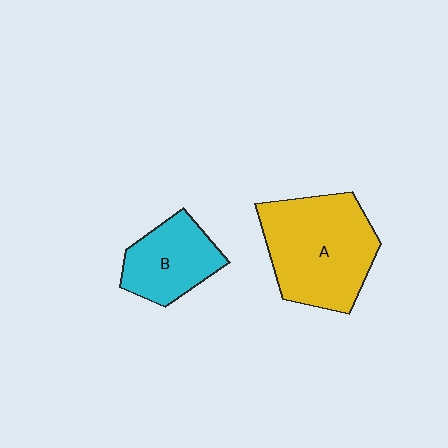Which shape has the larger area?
Shape A (yellow).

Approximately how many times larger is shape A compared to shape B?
Approximately 1.7 times.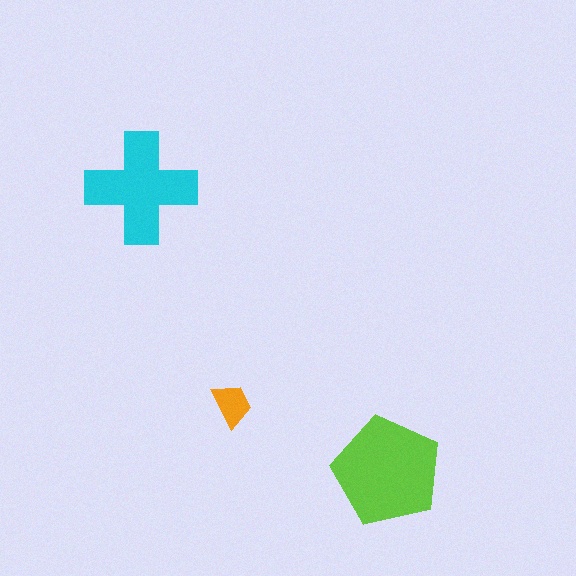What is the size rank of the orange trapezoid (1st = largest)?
3rd.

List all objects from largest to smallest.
The lime pentagon, the cyan cross, the orange trapezoid.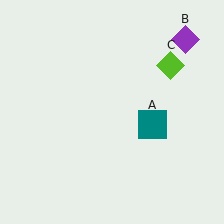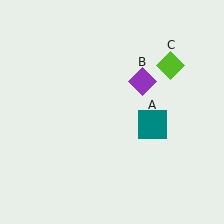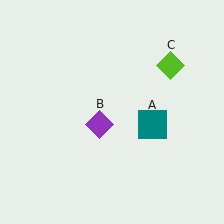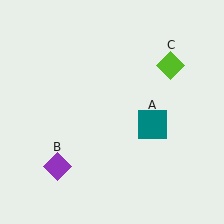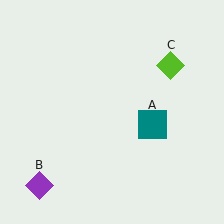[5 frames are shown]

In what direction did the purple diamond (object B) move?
The purple diamond (object B) moved down and to the left.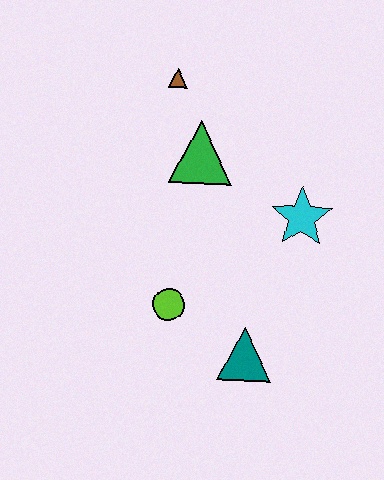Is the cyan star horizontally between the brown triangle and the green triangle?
No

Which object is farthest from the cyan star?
The brown triangle is farthest from the cyan star.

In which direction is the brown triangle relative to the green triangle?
The brown triangle is above the green triangle.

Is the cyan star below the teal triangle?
No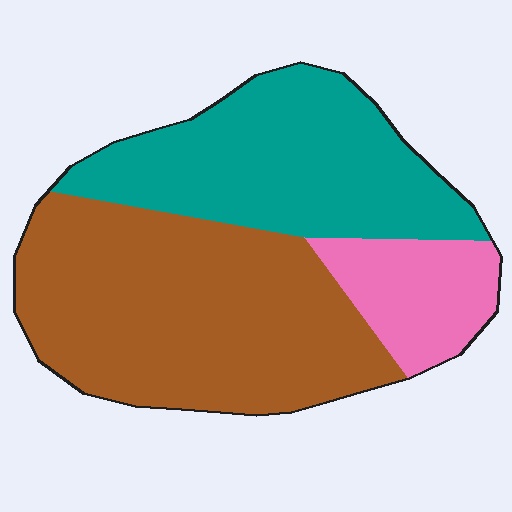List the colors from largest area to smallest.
From largest to smallest: brown, teal, pink.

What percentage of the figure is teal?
Teal takes up about three eighths (3/8) of the figure.